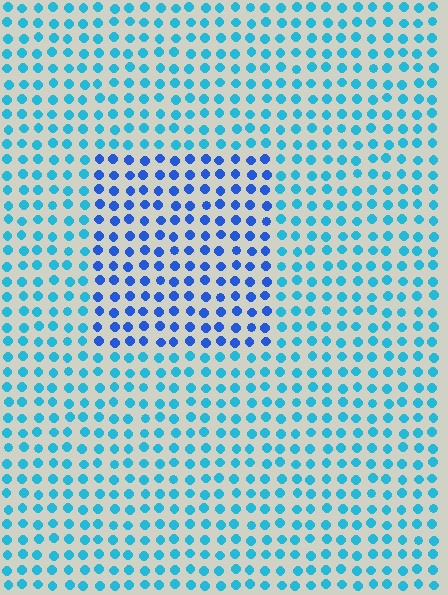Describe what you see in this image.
The image is filled with small cyan elements in a uniform arrangement. A rectangle-shaped region is visible where the elements are tinted to a slightly different hue, forming a subtle color boundary.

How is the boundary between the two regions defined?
The boundary is defined purely by a slight shift in hue (about 33 degrees). Spacing, size, and orientation are identical on both sides.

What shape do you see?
I see a rectangle.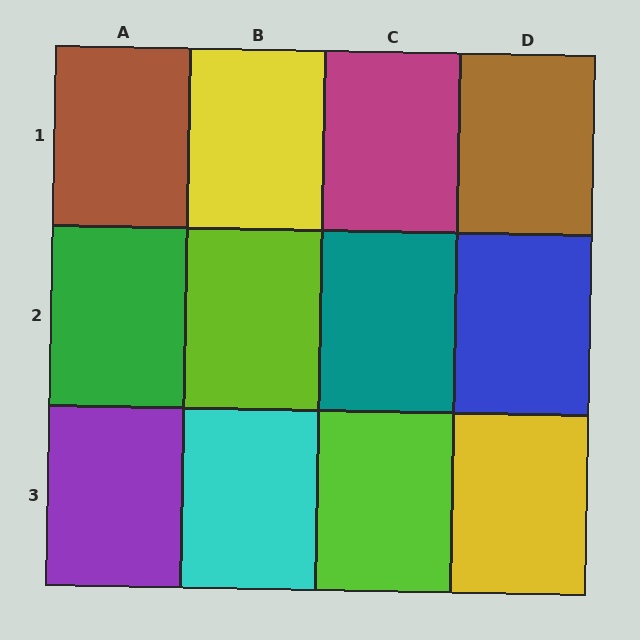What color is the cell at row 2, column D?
Blue.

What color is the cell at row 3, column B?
Cyan.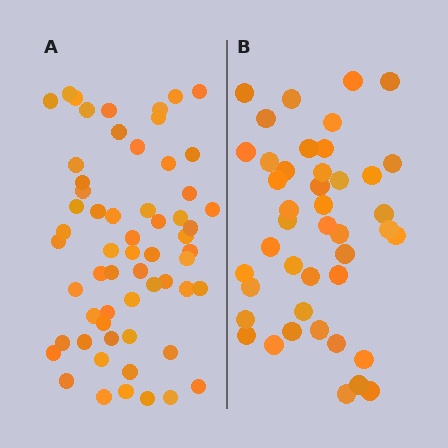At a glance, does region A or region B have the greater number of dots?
Region A (the left region) has more dots.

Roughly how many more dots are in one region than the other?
Region A has approximately 15 more dots than region B.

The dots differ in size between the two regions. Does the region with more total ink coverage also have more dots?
No. Region B has more total ink coverage because its dots are larger, but region A actually contains more individual dots. Total area can be misleading — the number of items is what matters here.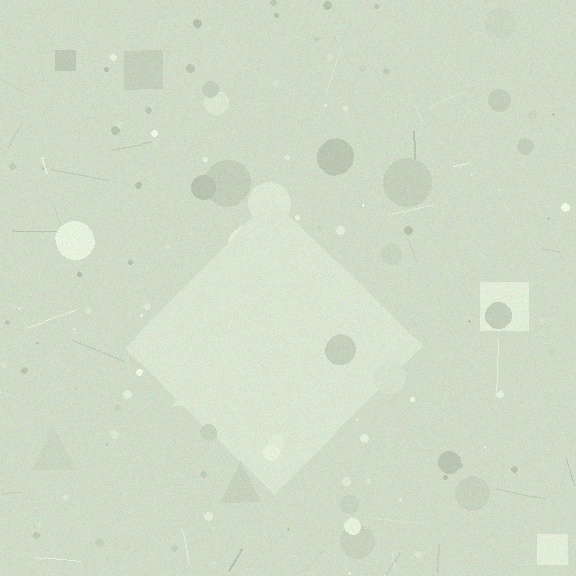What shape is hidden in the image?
A diamond is hidden in the image.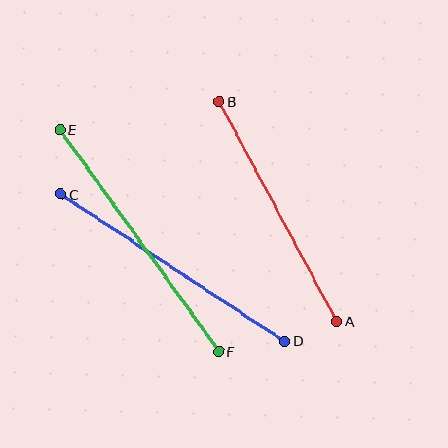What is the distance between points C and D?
The distance is approximately 268 pixels.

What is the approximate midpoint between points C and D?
The midpoint is at approximately (172, 268) pixels.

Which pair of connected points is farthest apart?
Points E and F are farthest apart.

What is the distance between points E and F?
The distance is approximately 273 pixels.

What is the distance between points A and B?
The distance is approximately 250 pixels.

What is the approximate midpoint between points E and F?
The midpoint is at approximately (139, 240) pixels.